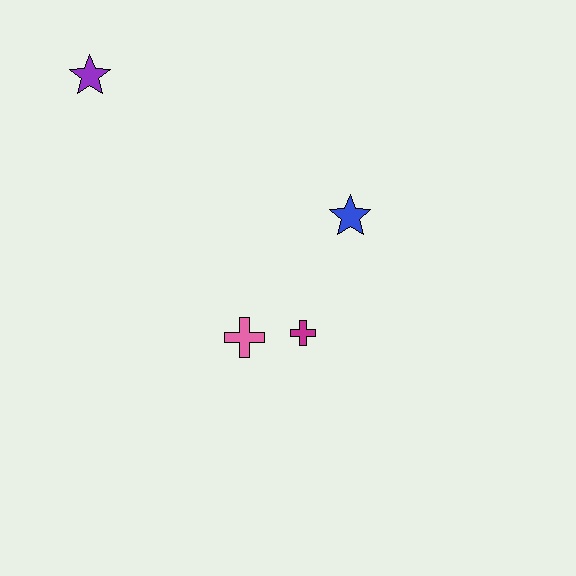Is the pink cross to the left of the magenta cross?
Yes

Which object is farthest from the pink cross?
The purple star is farthest from the pink cross.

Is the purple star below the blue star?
No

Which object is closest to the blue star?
The magenta cross is closest to the blue star.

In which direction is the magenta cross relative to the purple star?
The magenta cross is below the purple star.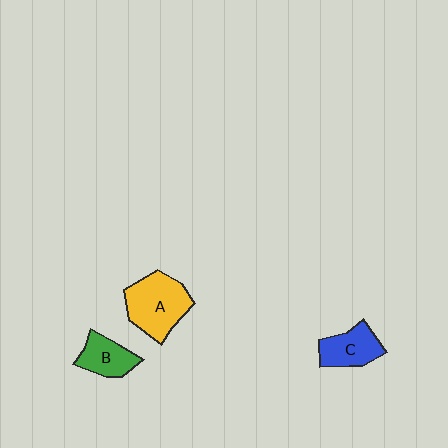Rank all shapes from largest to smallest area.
From largest to smallest: A (yellow), C (blue), B (green).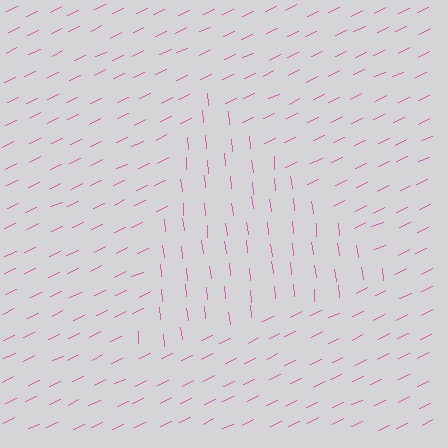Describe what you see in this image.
The image is filled with small pink line segments. A triangle region in the image has lines oriented differently from the surrounding lines, creating a visible texture boundary.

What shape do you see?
I see a triangle.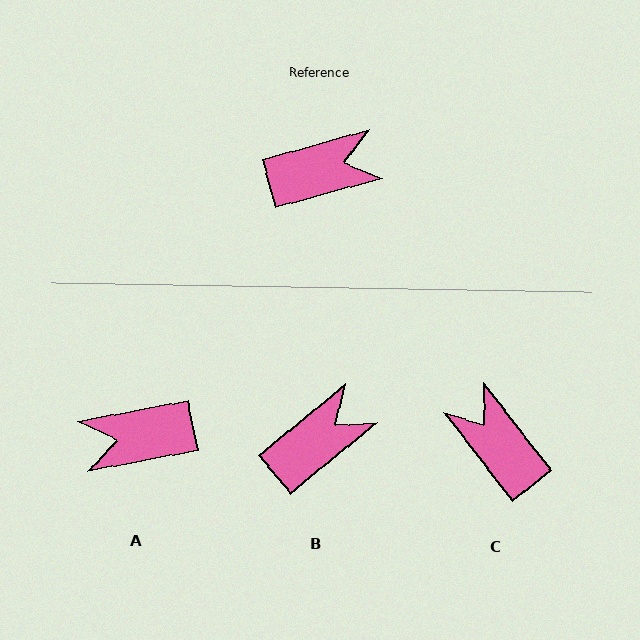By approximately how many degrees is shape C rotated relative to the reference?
Approximately 112 degrees counter-clockwise.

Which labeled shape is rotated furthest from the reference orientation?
A, about 175 degrees away.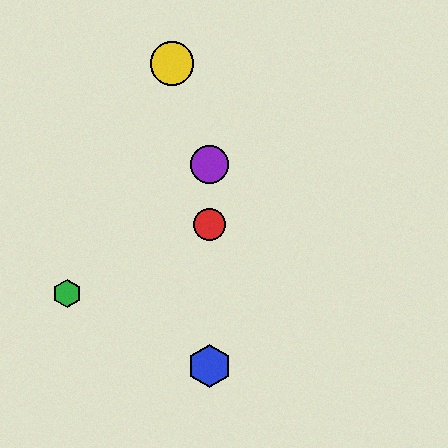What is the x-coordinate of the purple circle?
The purple circle is at x≈210.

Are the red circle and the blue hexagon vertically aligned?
Yes, both are at x≈210.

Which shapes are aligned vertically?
The red circle, the blue hexagon, the purple circle are aligned vertically.